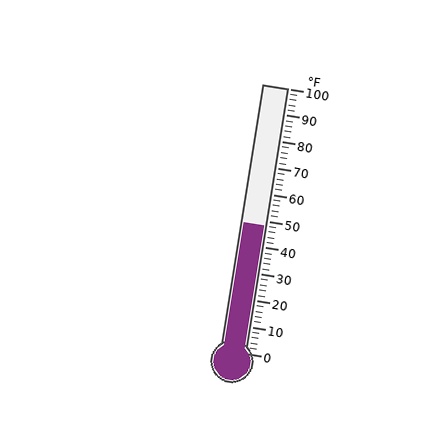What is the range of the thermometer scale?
The thermometer scale ranges from 0°F to 100°F.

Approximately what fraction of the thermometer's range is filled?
The thermometer is filled to approximately 50% of its range.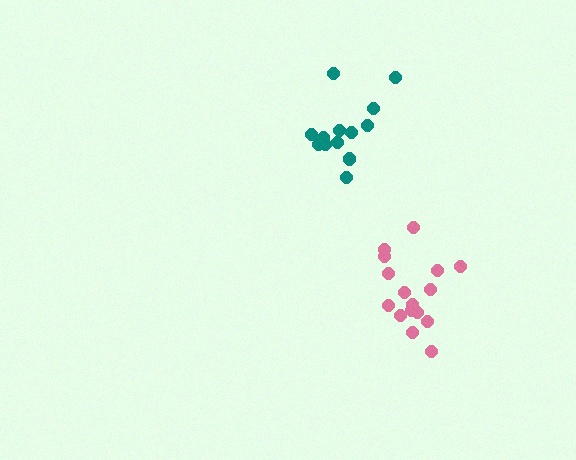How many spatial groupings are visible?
There are 2 spatial groupings.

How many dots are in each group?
Group 1: 13 dots, Group 2: 16 dots (29 total).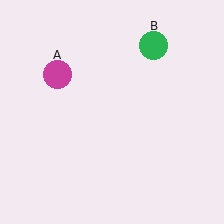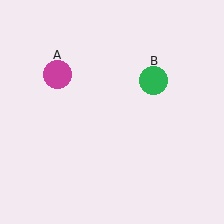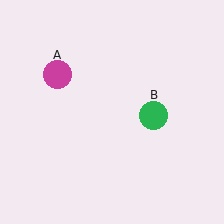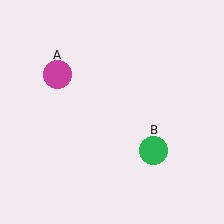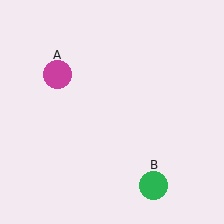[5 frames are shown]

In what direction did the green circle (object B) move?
The green circle (object B) moved down.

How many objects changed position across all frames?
1 object changed position: green circle (object B).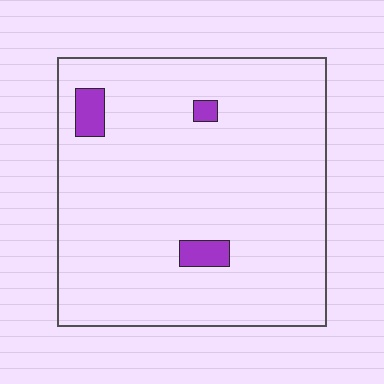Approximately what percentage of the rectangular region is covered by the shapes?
Approximately 5%.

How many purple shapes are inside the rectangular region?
3.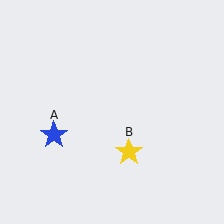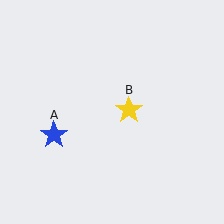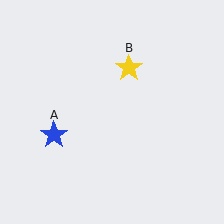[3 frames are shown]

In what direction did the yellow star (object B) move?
The yellow star (object B) moved up.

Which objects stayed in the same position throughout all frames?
Blue star (object A) remained stationary.